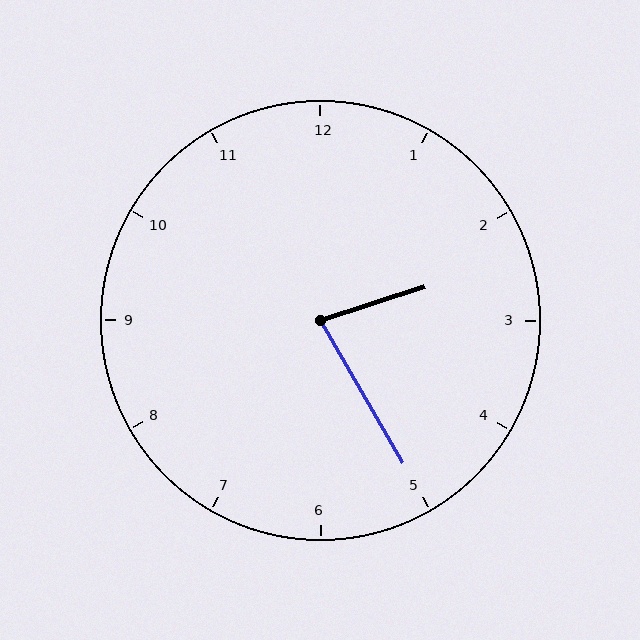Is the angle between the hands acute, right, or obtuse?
It is acute.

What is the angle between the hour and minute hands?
Approximately 78 degrees.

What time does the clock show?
2:25.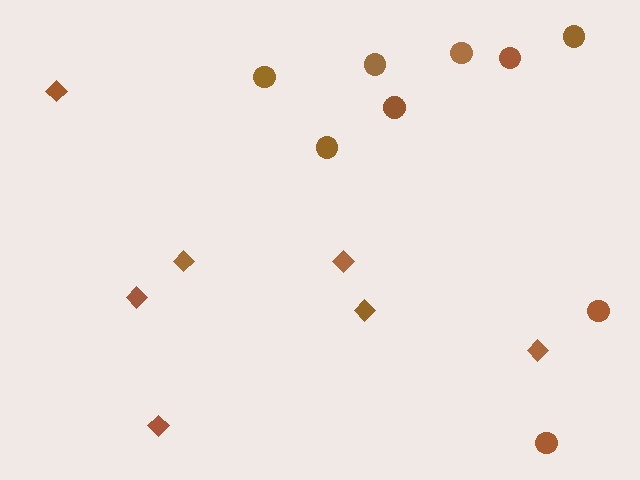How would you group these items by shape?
There are 2 groups: one group of circles (9) and one group of diamonds (7).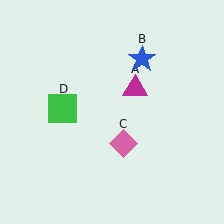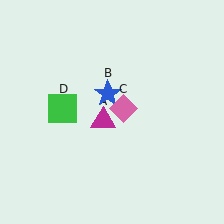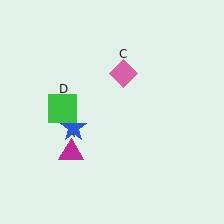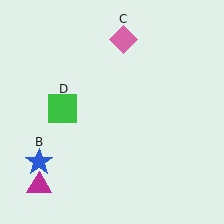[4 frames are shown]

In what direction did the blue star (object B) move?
The blue star (object B) moved down and to the left.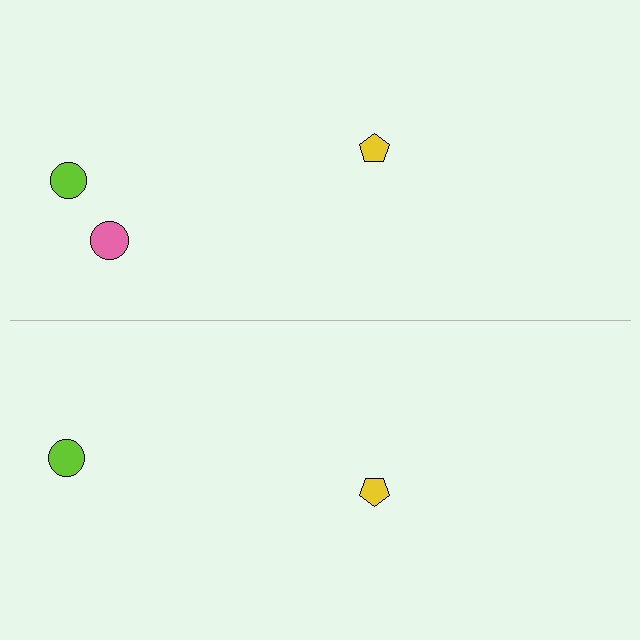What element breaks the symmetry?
A pink circle is missing from the bottom side.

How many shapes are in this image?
There are 5 shapes in this image.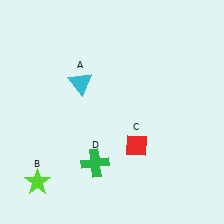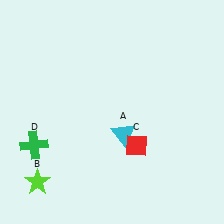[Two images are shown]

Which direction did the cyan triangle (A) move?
The cyan triangle (A) moved down.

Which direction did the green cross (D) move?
The green cross (D) moved left.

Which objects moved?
The objects that moved are: the cyan triangle (A), the green cross (D).